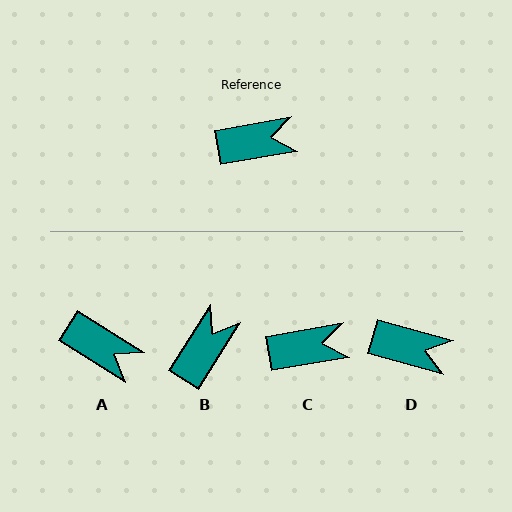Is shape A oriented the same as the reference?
No, it is off by about 42 degrees.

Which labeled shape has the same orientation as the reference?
C.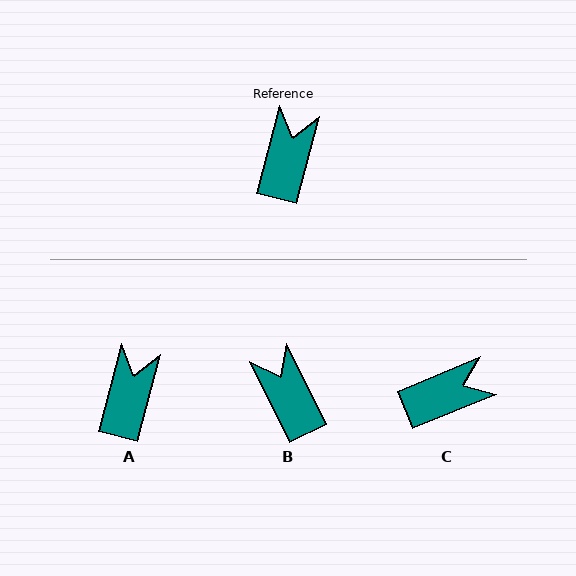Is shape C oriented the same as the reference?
No, it is off by about 53 degrees.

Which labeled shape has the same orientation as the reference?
A.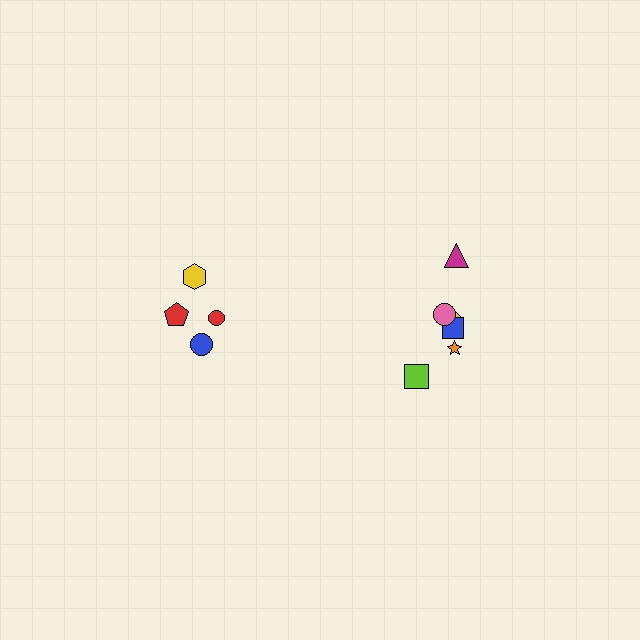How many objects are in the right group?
There are 6 objects.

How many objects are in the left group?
There are 4 objects.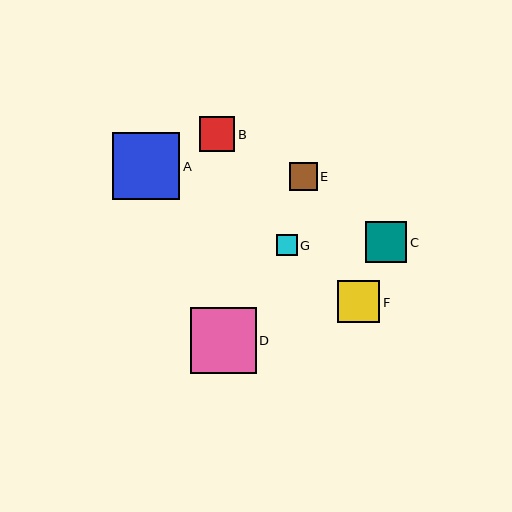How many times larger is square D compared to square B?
Square D is approximately 1.9 times the size of square B.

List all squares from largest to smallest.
From largest to smallest: A, D, F, C, B, E, G.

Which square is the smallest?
Square G is the smallest with a size of approximately 21 pixels.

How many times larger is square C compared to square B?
Square C is approximately 1.2 times the size of square B.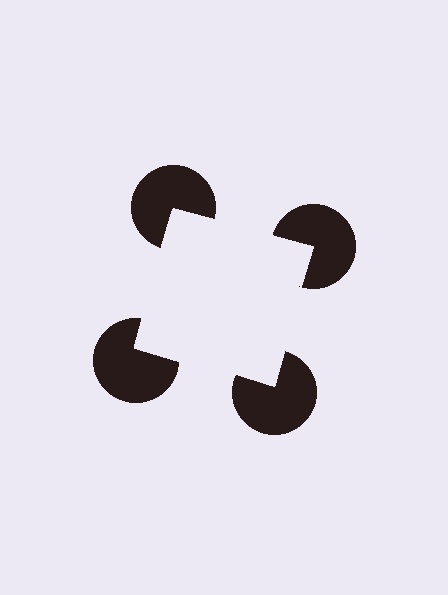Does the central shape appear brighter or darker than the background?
It typically appears slightly brighter than the background, even though no actual brightness change is drawn.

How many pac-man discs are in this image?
There are 4 — one at each vertex of the illusory square.